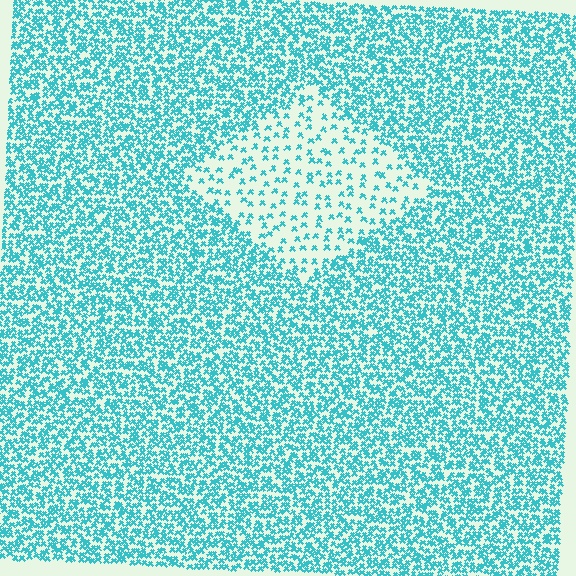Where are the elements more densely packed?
The elements are more densely packed outside the diamond boundary.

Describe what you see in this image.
The image contains small cyan elements arranged at two different densities. A diamond-shaped region is visible where the elements are less densely packed than the surrounding area.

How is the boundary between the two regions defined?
The boundary is defined by a change in element density (approximately 2.9x ratio). All elements are the same color, size, and shape.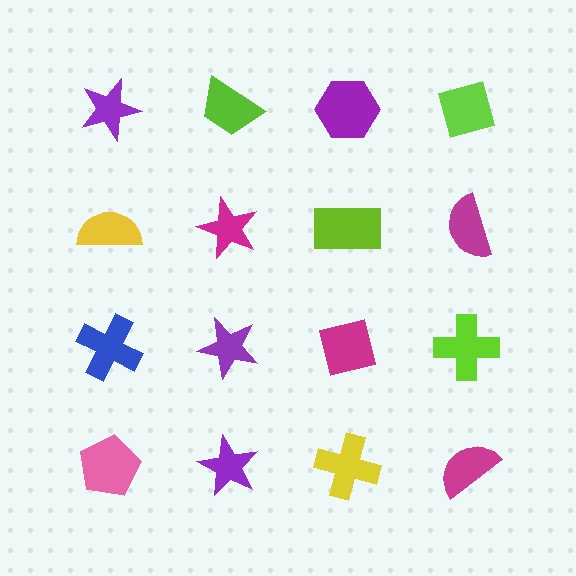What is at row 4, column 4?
A magenta semicircle.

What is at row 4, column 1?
A pink pentagon.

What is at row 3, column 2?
A purple star.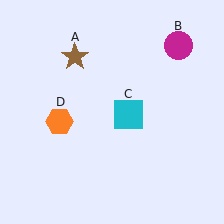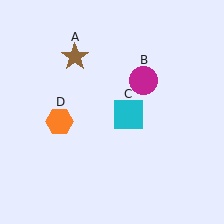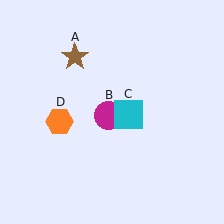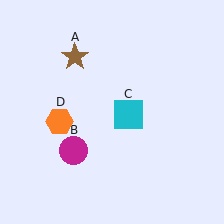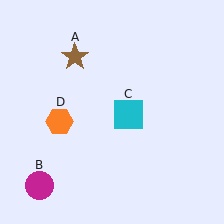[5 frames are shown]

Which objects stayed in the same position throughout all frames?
Brown star (object A) and cyan square (object C) and orange hexagon (object D) remained stationary.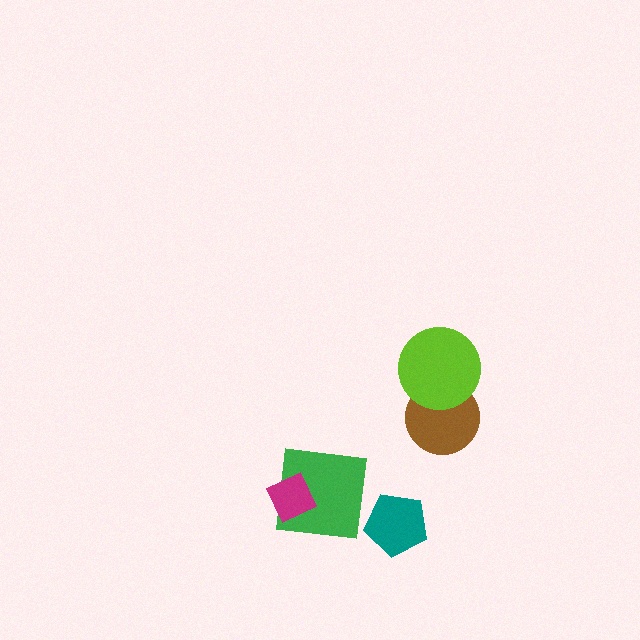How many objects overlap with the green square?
1 object overlaps with the green square.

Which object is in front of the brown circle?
The lime circle is in front of the brown circle.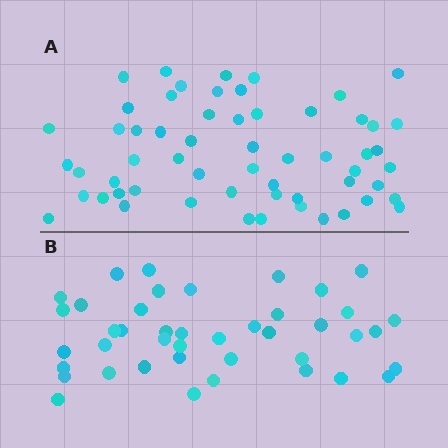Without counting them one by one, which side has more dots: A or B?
Region A (the top region) has more dots.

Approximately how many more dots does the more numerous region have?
Region A has approximately 15 more dots than region B.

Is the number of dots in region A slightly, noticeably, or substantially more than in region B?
Region A has noticeably more, but not dramatically so. The ratio is roughly 1.4 to 1.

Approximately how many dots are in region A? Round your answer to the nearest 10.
About 60 dots. (The exact count is 58, which rounds to 60.)